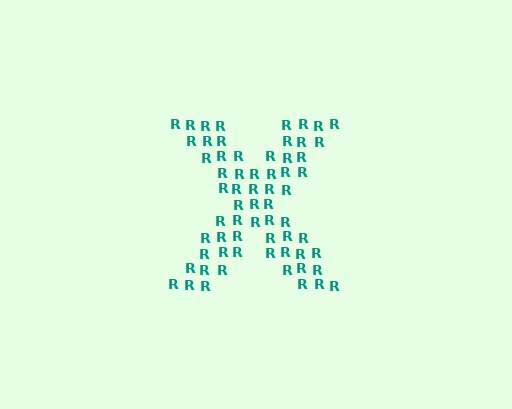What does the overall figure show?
The overall figure shows the letter X.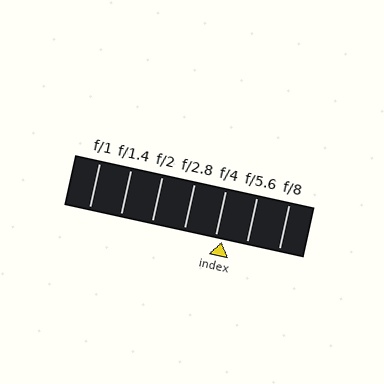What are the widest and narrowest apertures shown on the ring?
The widest aperture shown is f/1 and the narrowest is f/8.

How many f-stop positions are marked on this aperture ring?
There are 7 f-stop positions marked.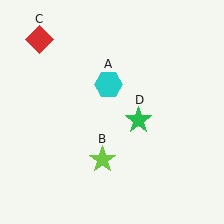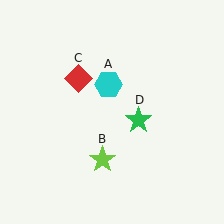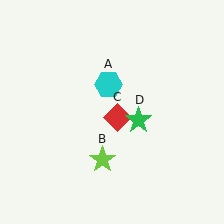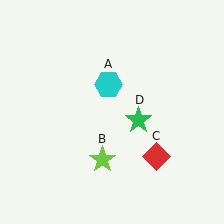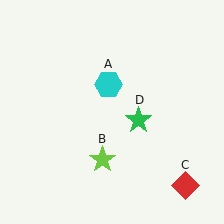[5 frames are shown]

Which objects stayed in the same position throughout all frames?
Cyan hexagon (object A) and lime star (object B) and green star (object D) remained stationary.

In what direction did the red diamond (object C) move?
The red diamond (object C) moved down and to the right.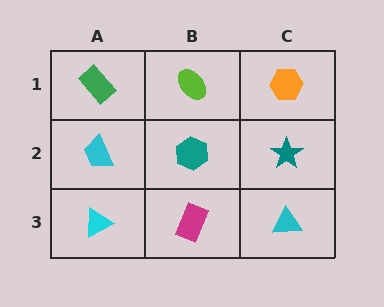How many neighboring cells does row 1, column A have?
2.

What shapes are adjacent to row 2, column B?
A lime ellipse (row 1, column B), a magenta rectangle (row 3, column B), a cyan trapezoid (row 2, column A), a teal star (row 2, column C).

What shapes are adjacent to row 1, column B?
A teal hexagon (row 2, column B), a green rectangle (row 1, column A), an orange hexagon (row 1, column C).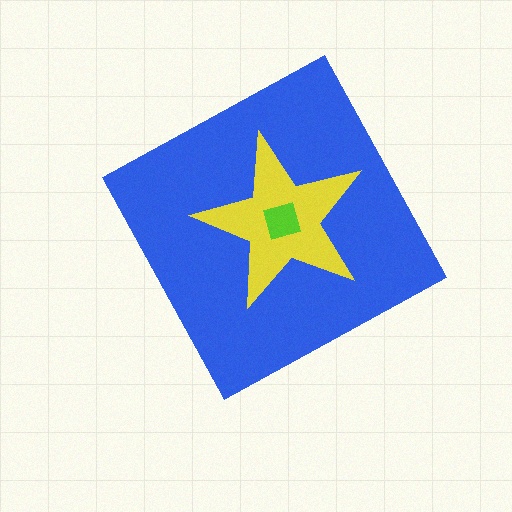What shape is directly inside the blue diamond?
The yellow star.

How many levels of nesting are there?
3.